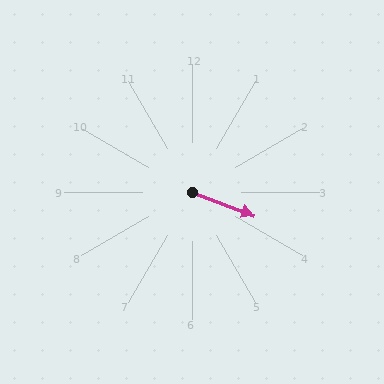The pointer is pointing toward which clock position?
Roughly 4 o'clock.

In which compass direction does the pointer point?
East.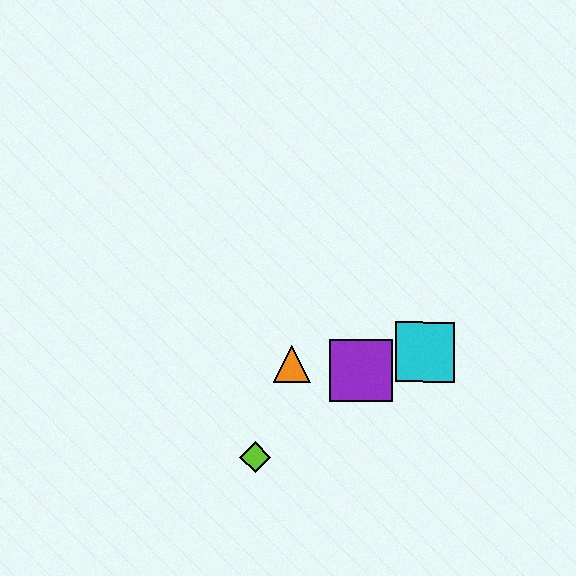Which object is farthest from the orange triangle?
The cyan square is farthest from the orange triangle.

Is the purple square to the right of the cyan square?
No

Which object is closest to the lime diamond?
The orange triangle is closest to the lime diamond.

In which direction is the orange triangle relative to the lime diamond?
The orange triangle is above the lime diamond.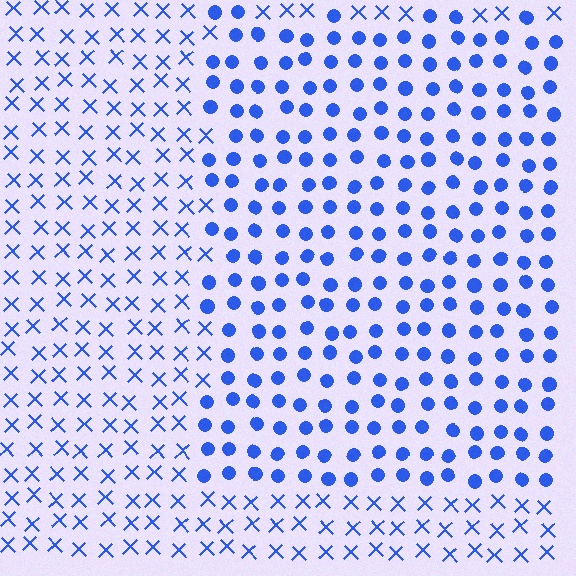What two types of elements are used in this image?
The image uses circles inside the rectangle region and X marks outside it.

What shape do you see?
I see a rectangle.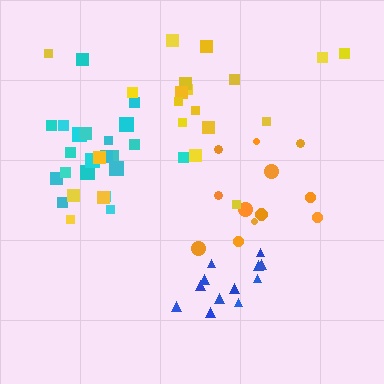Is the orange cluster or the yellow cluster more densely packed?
Orange.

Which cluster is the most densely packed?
Cyan.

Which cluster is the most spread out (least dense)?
Yellow.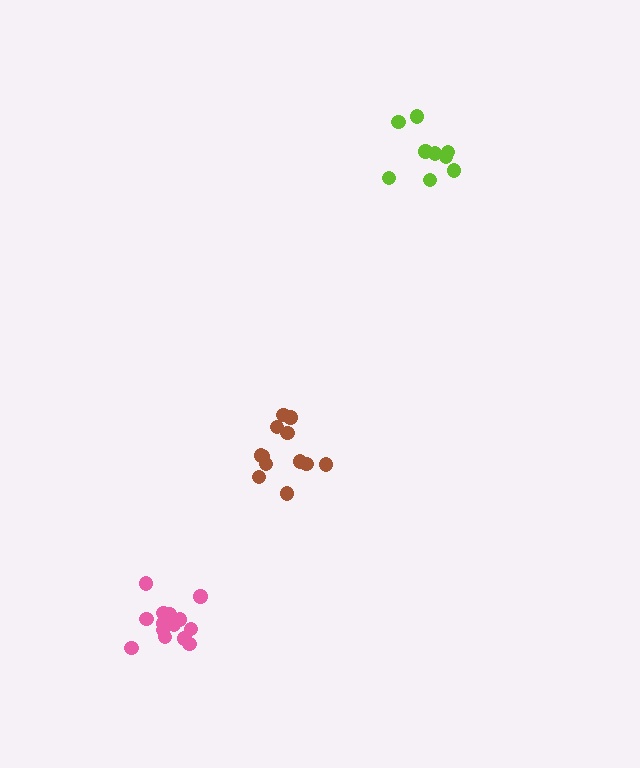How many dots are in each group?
Group 1: 9 dots, Group 2: 12 dots, Group 3: 14 dots (35 total).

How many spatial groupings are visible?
There are 3 spatial groupings.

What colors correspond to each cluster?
The clusters are colored: lime, brown, pink.